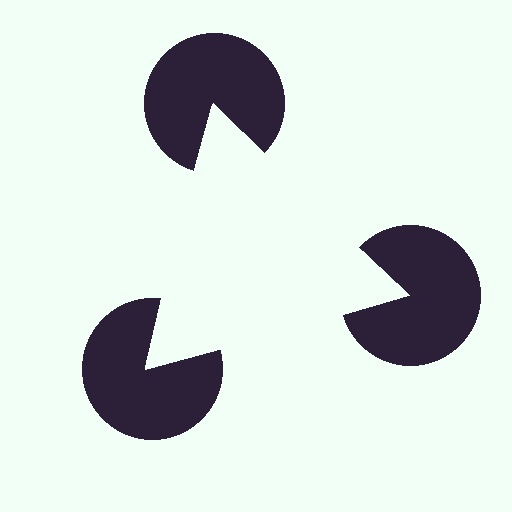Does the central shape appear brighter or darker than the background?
It typically appears slightly brighter than the background, even though no actual brightness change is drawn.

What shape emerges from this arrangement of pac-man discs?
An illusory triangle — its edges are inferred from the aligned wedge cuts in the pac-man discs, not physically drawn.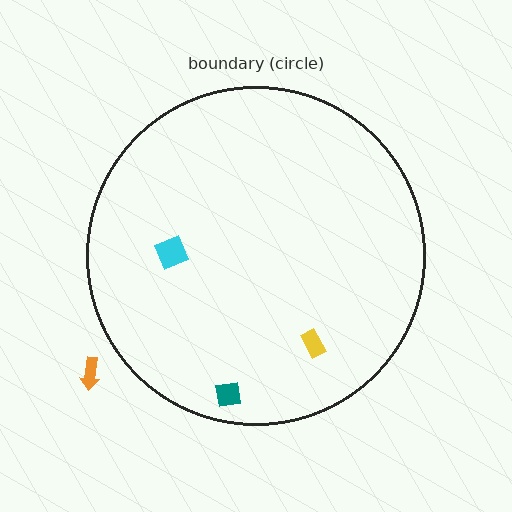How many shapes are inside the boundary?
3 inside, 1 outside.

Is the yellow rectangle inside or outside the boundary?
Inside.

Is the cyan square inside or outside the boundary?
Inside.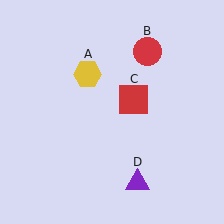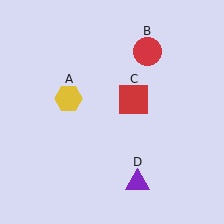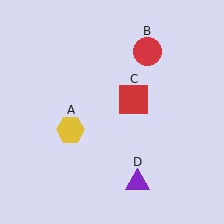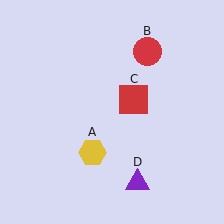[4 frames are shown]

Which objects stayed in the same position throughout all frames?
Red circle (object B) and red square (object C) and purple triangle (object D) remained stationary.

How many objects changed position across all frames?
1 object changed position: yellow hexagon (object A).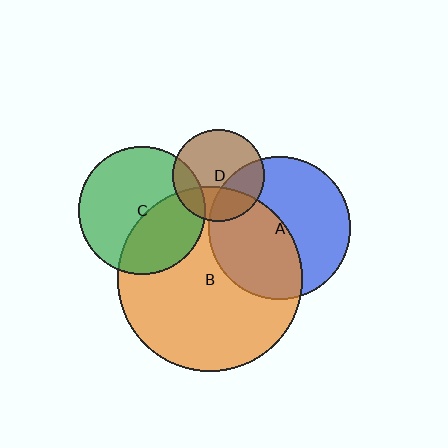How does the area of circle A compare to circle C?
Approximately 1.3 times.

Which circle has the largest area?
Circle B (orange).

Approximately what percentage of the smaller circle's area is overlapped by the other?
Approximately 40%.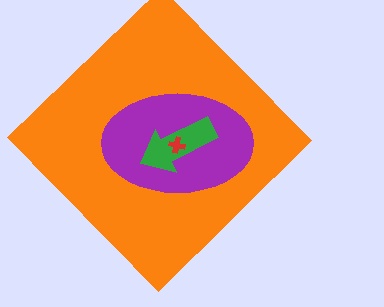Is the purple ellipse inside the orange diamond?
Yes.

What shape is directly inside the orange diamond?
The purple ellipse.